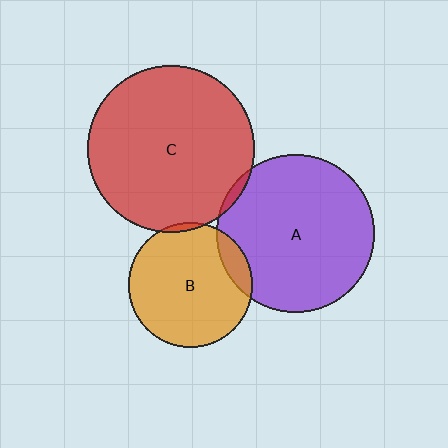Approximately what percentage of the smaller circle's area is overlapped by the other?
Approximately 5%.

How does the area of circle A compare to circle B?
Approximately 1.6 times.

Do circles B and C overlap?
Yes.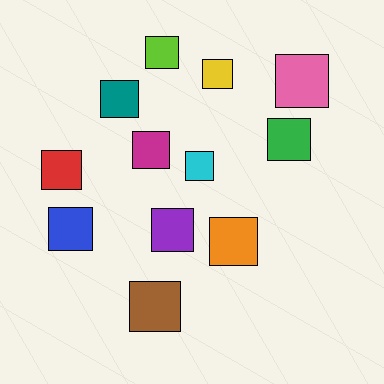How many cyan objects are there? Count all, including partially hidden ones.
There is 1 cyan object.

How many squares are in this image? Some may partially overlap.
There are 12 squares.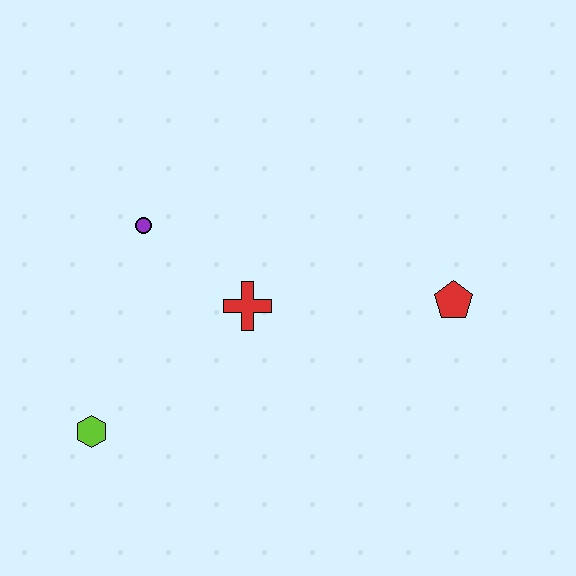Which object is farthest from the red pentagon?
The lime hexagon is farthest from the red pentagon.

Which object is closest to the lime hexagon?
The red cross is closest to the lime hexagon.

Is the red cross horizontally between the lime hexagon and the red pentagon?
Yes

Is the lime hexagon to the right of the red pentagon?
No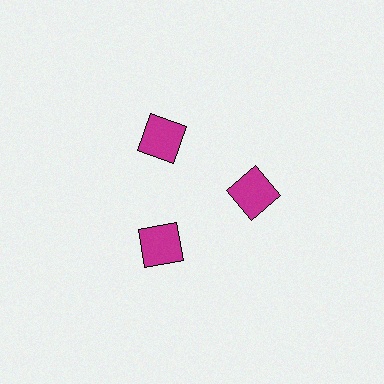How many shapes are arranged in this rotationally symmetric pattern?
There are 3 shapes, arranged in 3 groups of 1.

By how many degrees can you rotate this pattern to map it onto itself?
The pattern maps onto itself every 120 degrees of rotation.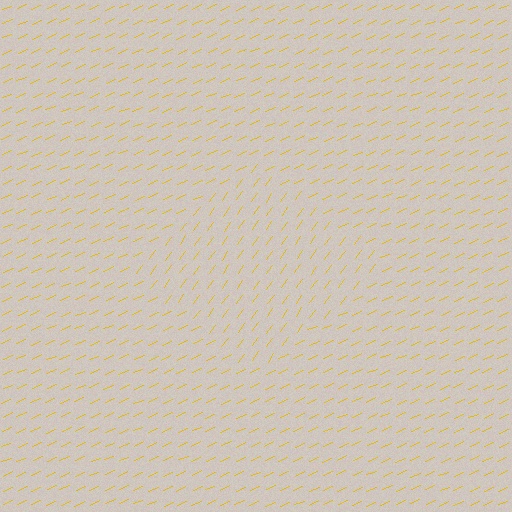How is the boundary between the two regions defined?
The boundary is defined purely by a change in line orientation (approximately 30 degrees difference). All lines are the same color and thickness.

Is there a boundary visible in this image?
Yes, there is a texture boundary formed by a change in line orientation.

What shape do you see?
I see a diamond.